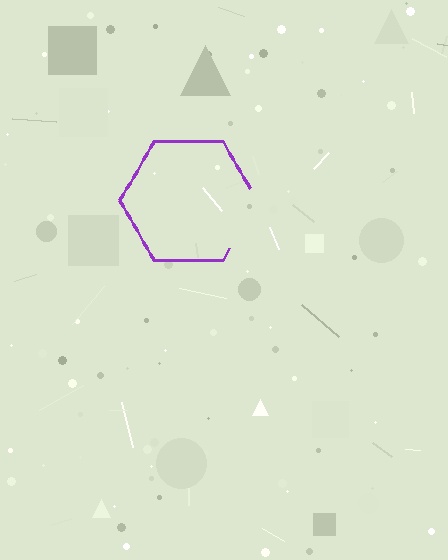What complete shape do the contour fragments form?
The contour fragments form a hexagon.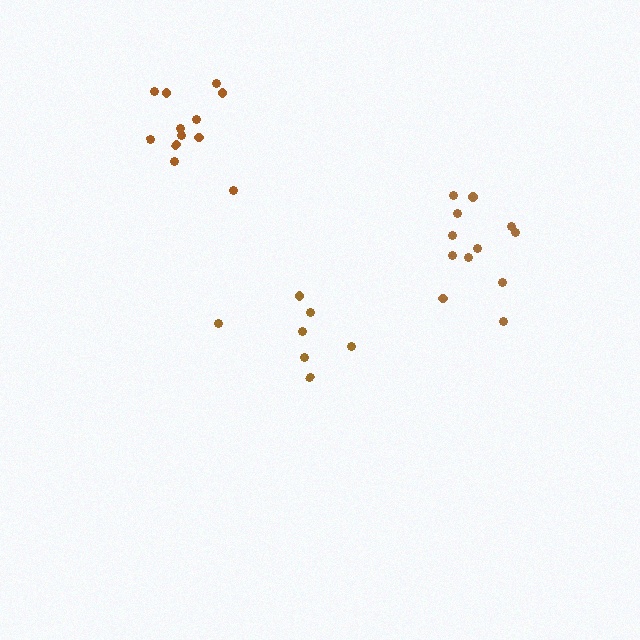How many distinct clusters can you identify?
There are 3 distinct clusters.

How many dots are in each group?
Group 1: 12 dots, Group 2: 12 dots, Group 3: 7 dots (31 total).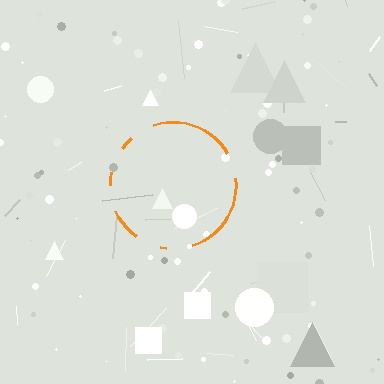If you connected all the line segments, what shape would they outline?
They would outline a circle.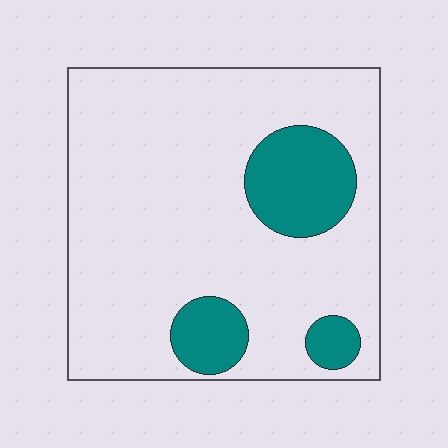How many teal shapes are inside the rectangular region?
3.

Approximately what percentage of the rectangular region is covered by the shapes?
Approximately 20%.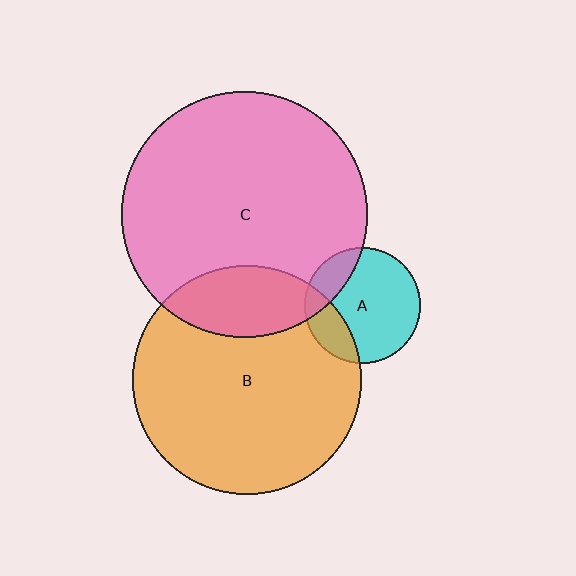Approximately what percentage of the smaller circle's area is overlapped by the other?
Approximately 20%.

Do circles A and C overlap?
Yes.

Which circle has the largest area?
Circle C (pink).